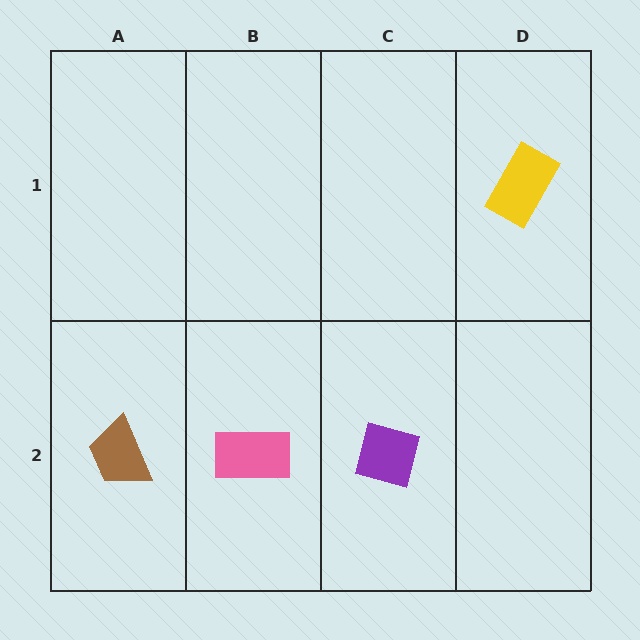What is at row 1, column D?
A yellow rectangle.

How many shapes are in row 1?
1 shape.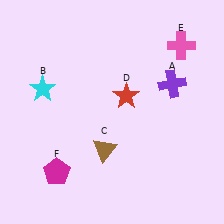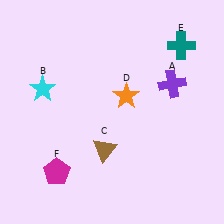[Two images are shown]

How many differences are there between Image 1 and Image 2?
There are 2 differences between the two images.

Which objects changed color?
D changed from red to orange. E changed from pink to teal.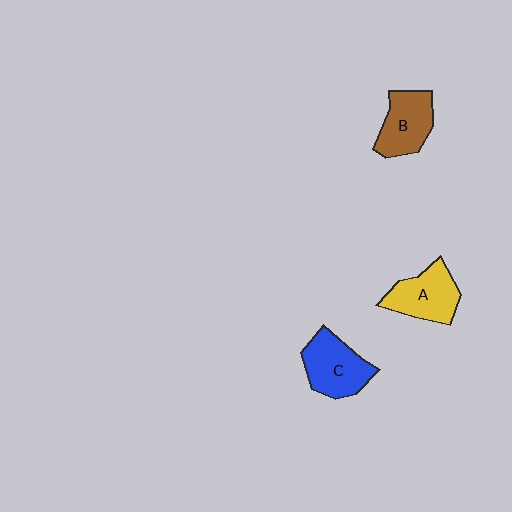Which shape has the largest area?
Shape C (blue).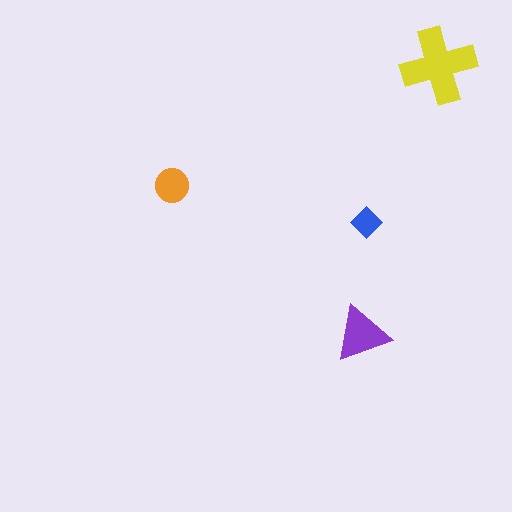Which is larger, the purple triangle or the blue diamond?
The purple triangle.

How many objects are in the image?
There are 4 objects in the image.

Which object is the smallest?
The blue diamond.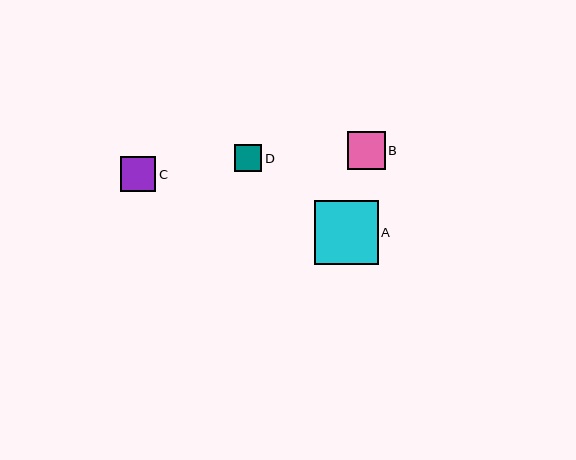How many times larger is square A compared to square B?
Square A is approximately 1.7 times the size of square B.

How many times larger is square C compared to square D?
Square C is approximately 1.3 times the size of square D.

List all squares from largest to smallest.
From largest to smallest: A, B, C, D.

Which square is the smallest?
Square D is the smallest with a size of approximately 27 pixels.